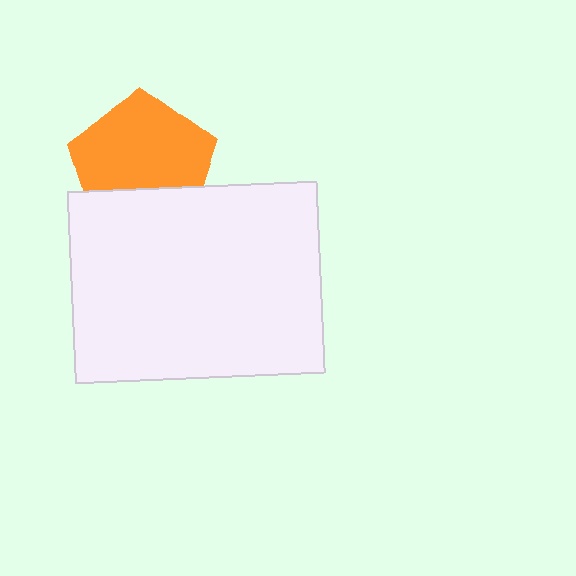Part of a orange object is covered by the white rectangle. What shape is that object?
It is a pentagon.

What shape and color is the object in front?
The object in front is a white rectangle.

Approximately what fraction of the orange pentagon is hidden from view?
Roughly 31% of the orange pentagon is hidden behind the white rectangle.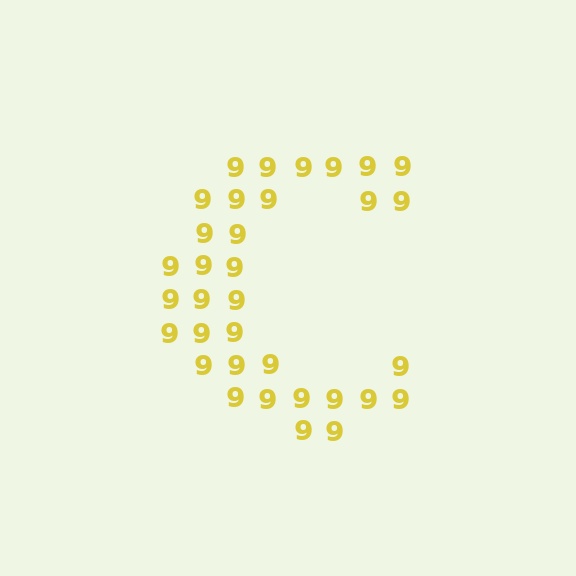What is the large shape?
The large shape is the letter C.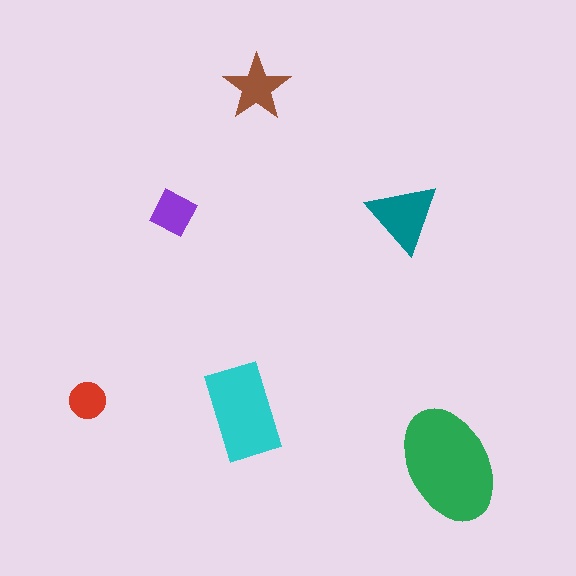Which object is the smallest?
The red circle.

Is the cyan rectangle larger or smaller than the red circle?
Larger.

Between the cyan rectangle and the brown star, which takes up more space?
The cyan rectangle.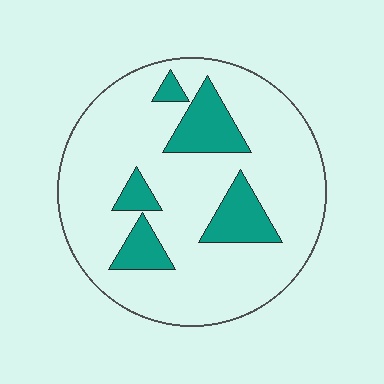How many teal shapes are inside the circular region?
5.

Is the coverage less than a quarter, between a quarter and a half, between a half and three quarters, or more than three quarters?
Less than a quarter.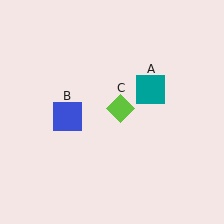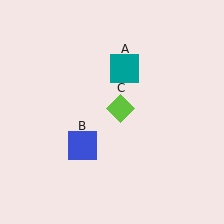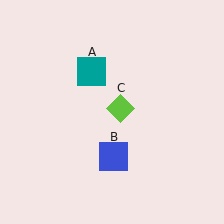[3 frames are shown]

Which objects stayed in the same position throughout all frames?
Lime diamond (object C) remained stationary.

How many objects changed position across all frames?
2 objects changed position: teal square (object A), blue square (object B).